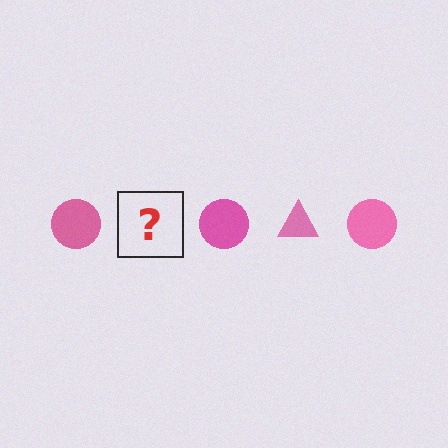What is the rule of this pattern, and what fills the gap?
The rule is that the pattern cycles through circle, triangle shapes in pink. The gap should be filled with a pink triangle.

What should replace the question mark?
The question mark should be replaced with a pink triangle.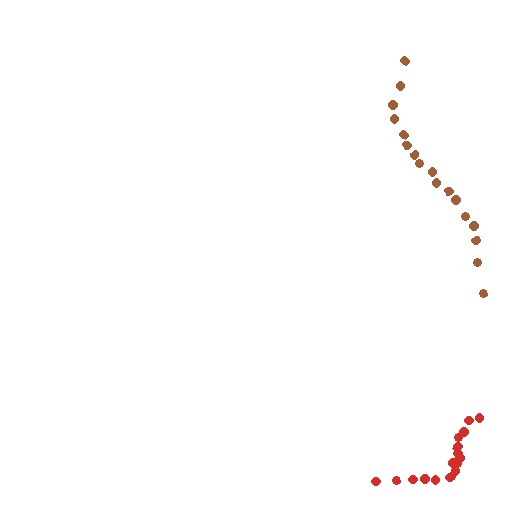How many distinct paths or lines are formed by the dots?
There are 2 distinct paths.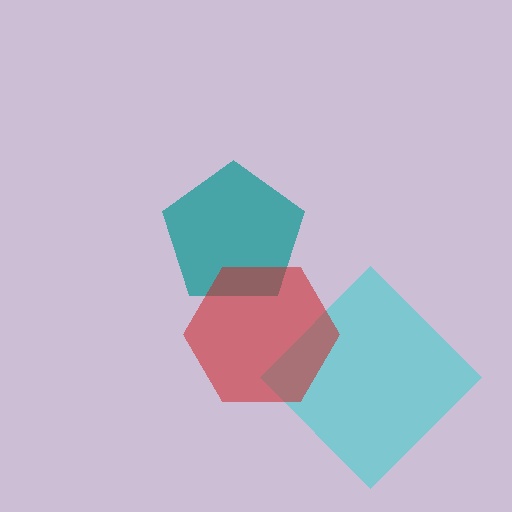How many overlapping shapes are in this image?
There are 3 overlapping shapes in the image.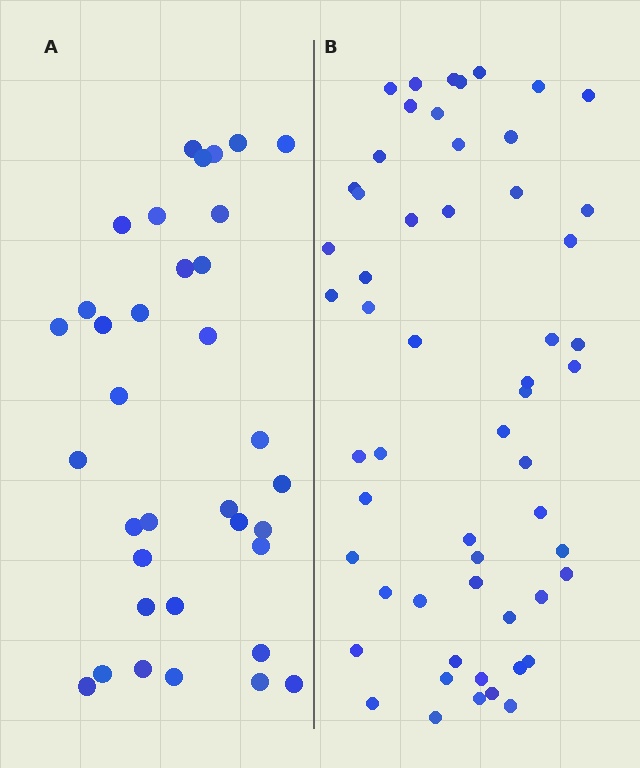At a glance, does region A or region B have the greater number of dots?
Region B (the right region) has more dots.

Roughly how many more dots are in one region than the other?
Region B has approximately 20 more dots than region A.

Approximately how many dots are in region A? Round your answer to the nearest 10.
About 40 dots. (The exact count is 35, which rounds to 40.)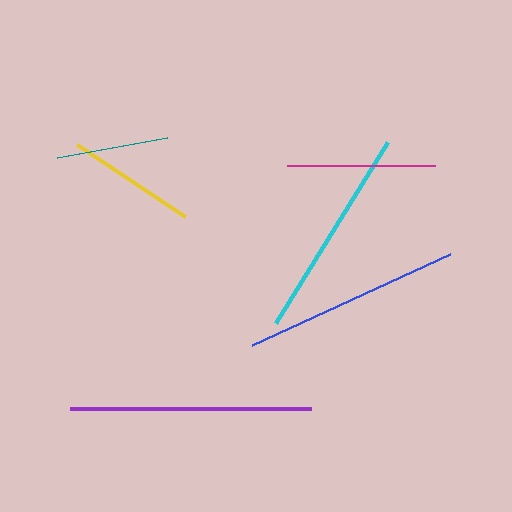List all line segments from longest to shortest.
From longest to shortest: purple, blue, cyan, magenta, yellow, teal.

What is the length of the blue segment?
The blue segment is approximately 218 pixels long.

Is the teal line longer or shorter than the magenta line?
The magenta line is longer than the teal line.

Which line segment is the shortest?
The teal line is the shortest at approximately 112 pixels.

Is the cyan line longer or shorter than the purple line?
The purple line is longer than the cyan line.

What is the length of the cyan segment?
The cyan segment is approximately 213 pixels long.